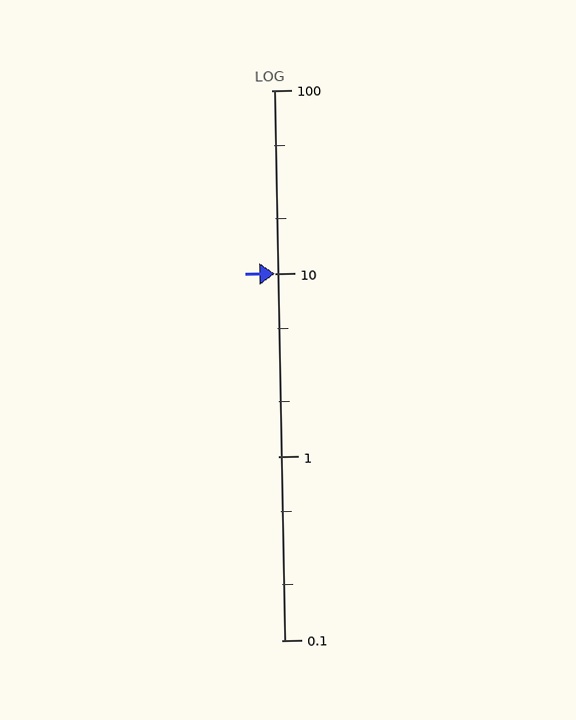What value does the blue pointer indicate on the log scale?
The pointer indicates approximately 10.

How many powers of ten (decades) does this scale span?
The scale spans 3 decades, from 0.1 to 100.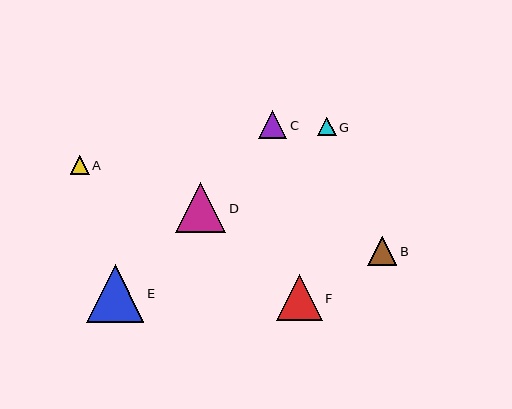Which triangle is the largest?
Triangle E is the largest with a size of approximately 58 pixels.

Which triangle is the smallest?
Triangle G is the smallest with a size of approximately 18 pixels.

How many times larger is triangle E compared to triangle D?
Triangle E is approximately 1.1 times the size of triangle D.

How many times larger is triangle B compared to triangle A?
Triangle B is approximately 1.5 times the size of triangle A.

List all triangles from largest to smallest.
From largest to smallest: E, D, F, B, C, A, G.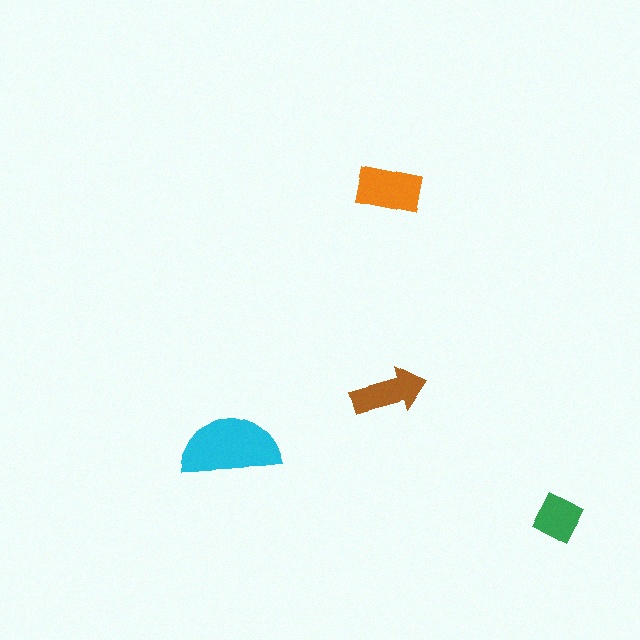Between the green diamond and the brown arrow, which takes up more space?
The brown arrow.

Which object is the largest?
The cyan semicircle.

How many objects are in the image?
There are 4 objects in the image.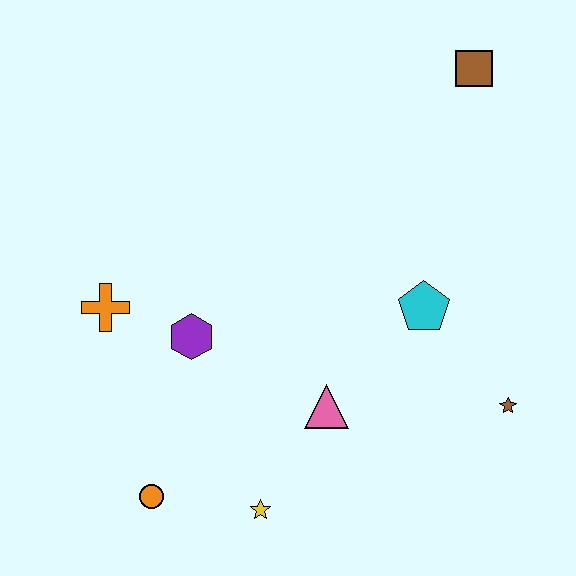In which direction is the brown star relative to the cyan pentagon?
The brown star is below the cyan pentagon.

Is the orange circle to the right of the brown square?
No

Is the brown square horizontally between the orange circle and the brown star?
Yes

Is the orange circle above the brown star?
No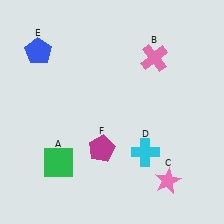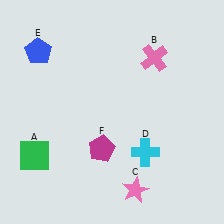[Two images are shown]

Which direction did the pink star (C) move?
The pink star (C) moved left.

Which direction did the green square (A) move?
The green square (A) moved left.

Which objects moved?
The objects that moved are: the green square (A), the pink star (C).